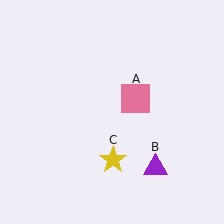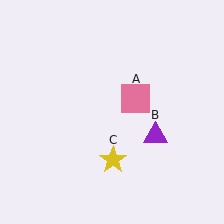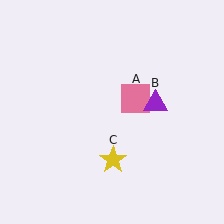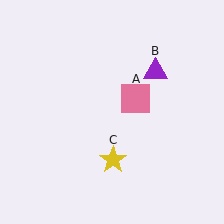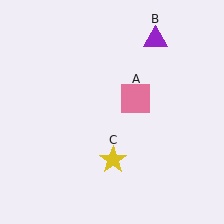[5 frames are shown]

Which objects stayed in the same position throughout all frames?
Pink square (object A) and yellow star (object C) remained stationary.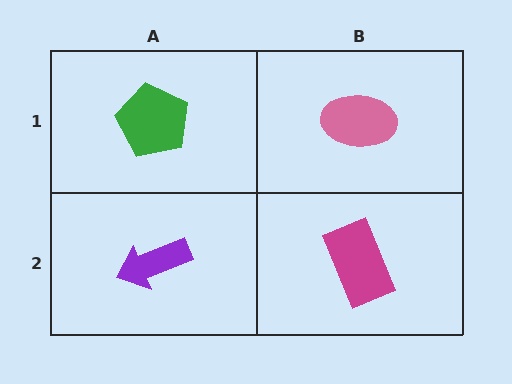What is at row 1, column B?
A pink ellipse.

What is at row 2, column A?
A purple arrow.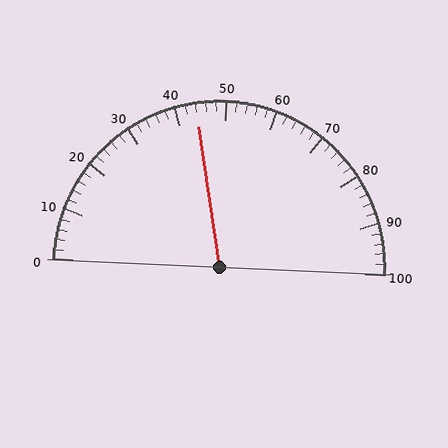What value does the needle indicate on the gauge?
The needle indicates approximately 44.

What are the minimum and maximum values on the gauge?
The gauge ranges from 0 to 100.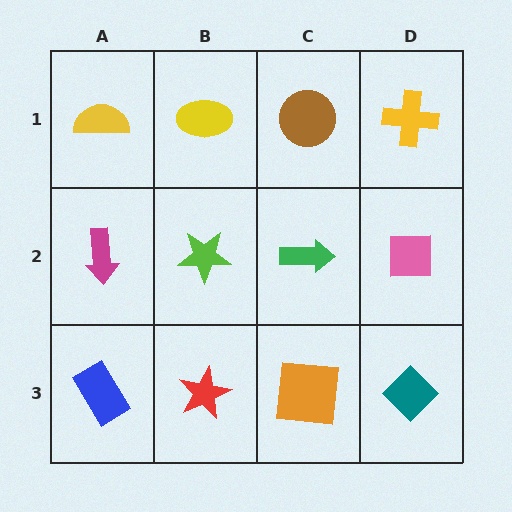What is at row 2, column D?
A pink square.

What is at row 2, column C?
A green arrow.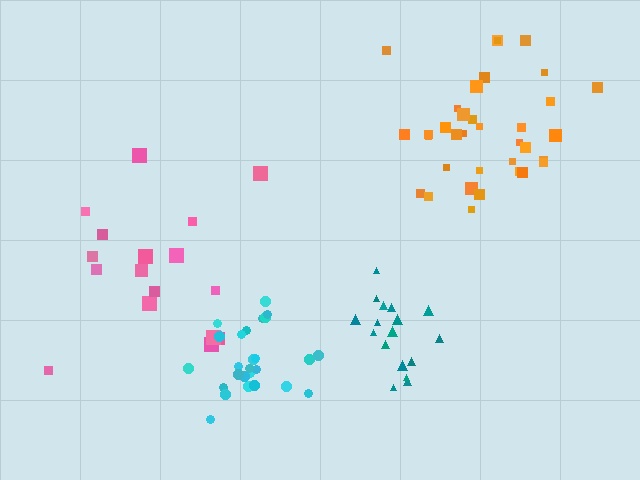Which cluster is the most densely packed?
Cyan.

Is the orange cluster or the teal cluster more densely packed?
Teal.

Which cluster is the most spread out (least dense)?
Pink.